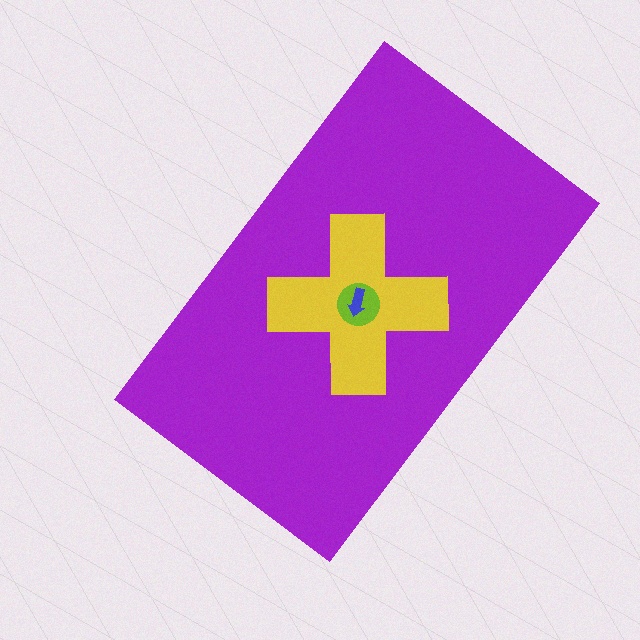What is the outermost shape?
The purple rectangle.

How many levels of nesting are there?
4.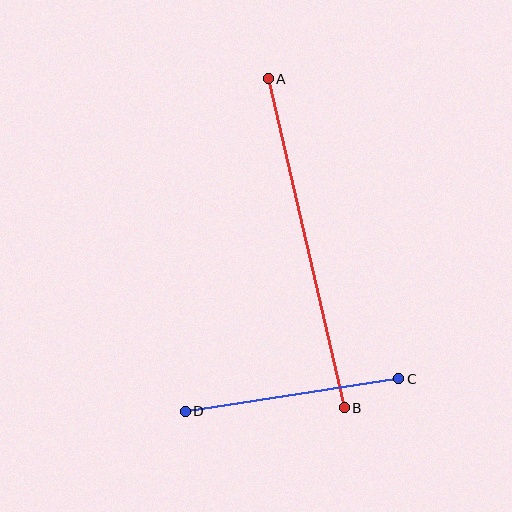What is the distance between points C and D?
The distance is approximately 216 pixels.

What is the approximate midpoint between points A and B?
The midpoint is at approximately (306, 243) pixels.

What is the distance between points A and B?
The distance is approximately 338 pixels.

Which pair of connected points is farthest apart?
Points A and B are farthest apart.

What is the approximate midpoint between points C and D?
The midpoint is at approximately (292, 395) pixels.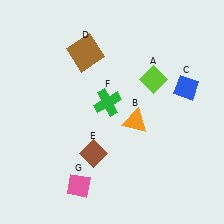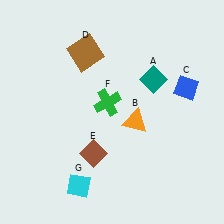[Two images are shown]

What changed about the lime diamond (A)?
In Image 1, A is lime. In Image 2, it changed to teal.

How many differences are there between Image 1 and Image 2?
There are 2 differences between the two images.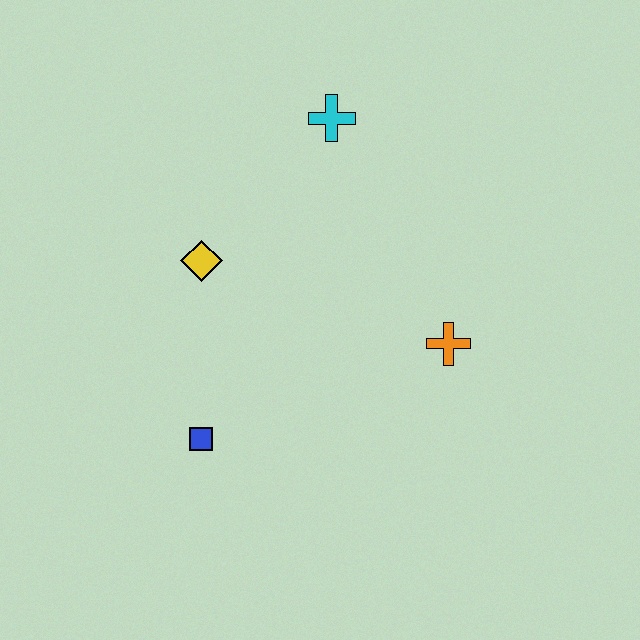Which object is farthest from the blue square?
The cyan cross is farthest from the blue square.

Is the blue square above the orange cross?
No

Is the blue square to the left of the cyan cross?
Yes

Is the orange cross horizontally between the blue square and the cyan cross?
No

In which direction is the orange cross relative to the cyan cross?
The orange cross is below the cyan cross.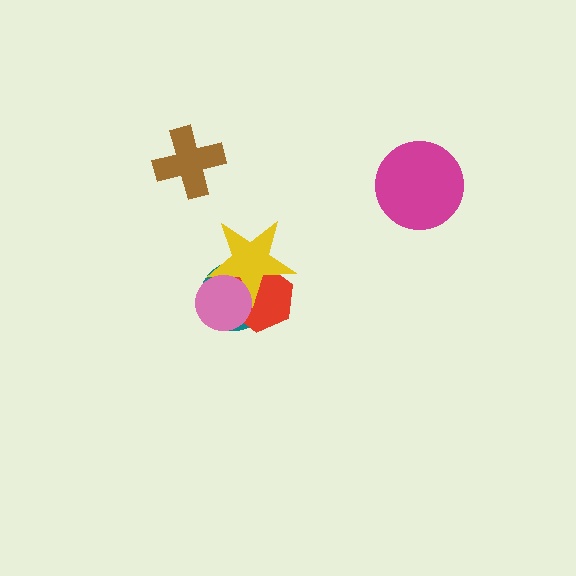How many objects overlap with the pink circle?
3 objects overlap with the pink circle.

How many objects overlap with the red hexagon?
3 objects overlap with the red hexagon.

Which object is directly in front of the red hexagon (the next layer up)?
The yellow star is directly in front of the red hexagon.